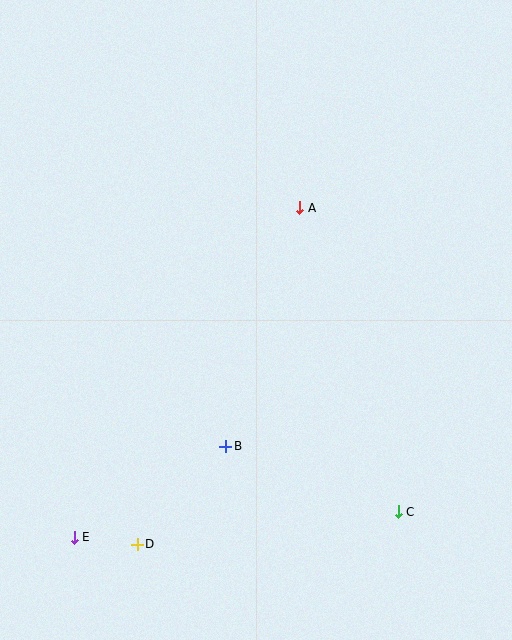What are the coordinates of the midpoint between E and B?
The midpoint between E and B is at (150, 492).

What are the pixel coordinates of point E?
Point E is at (74, 537).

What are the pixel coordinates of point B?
Point B is at (226, 446).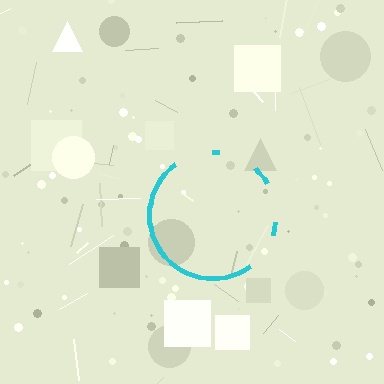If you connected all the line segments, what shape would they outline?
They would outline a circle.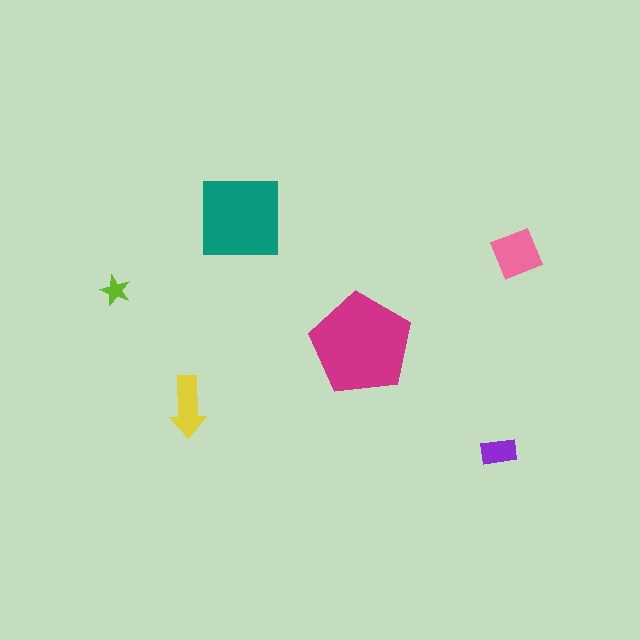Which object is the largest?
The magenta pentagon.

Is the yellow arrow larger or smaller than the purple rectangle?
Larger.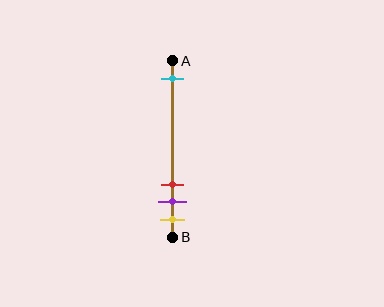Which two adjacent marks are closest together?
The purple and yellow marks are the closest adjacent pair.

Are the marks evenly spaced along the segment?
No, the marks are not evenly spaced.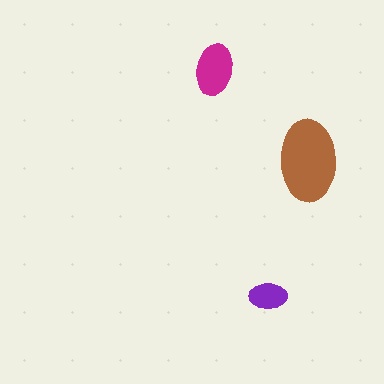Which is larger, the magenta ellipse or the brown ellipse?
The brown one.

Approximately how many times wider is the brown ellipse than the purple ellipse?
About 2 times wider.